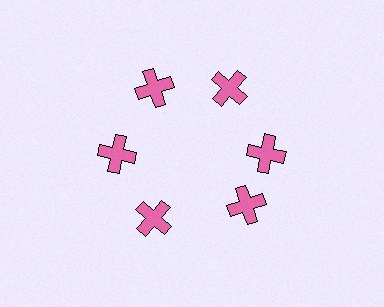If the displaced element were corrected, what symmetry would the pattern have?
It would have 6-fold rotational symmetry — the pattern would map onto itself every 60 degrees.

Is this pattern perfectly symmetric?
No. The 6 pink crosses are arranged in a ring, but one element near the 5 o'clock position is rotated out of alignment along the ring, breaking the 6-fold rotational symmetry.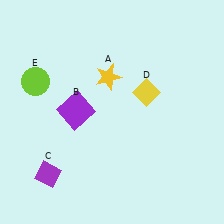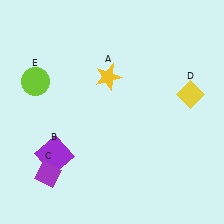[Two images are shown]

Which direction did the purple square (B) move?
The purple square (B) moved down.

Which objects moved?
The objects that moved are: the purple square (B), the yellow diamond (D).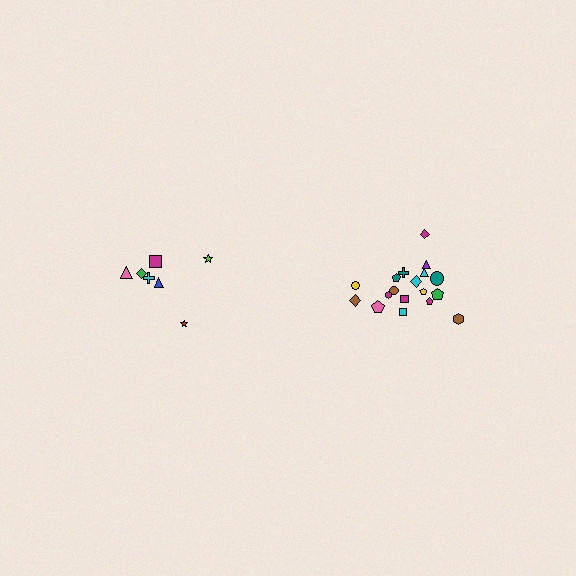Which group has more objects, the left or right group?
The right group.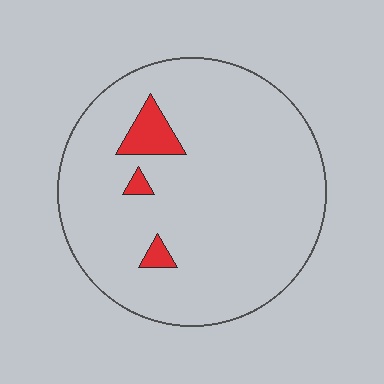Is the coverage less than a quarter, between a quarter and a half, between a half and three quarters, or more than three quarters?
Less than a quarter.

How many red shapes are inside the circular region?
3.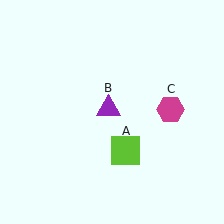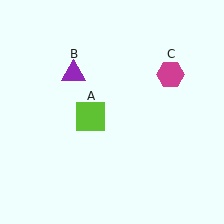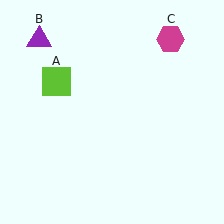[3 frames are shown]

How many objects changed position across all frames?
3 objects changed position: lime square (object A), purple triangle (object B), magenta hexagon (object C).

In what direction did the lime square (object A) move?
The lime square (object A) moved up and to the left.